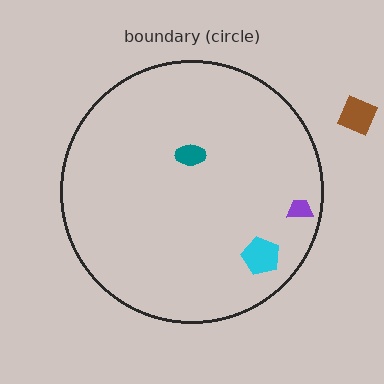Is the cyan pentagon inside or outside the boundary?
Inside.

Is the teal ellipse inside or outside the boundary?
Inside.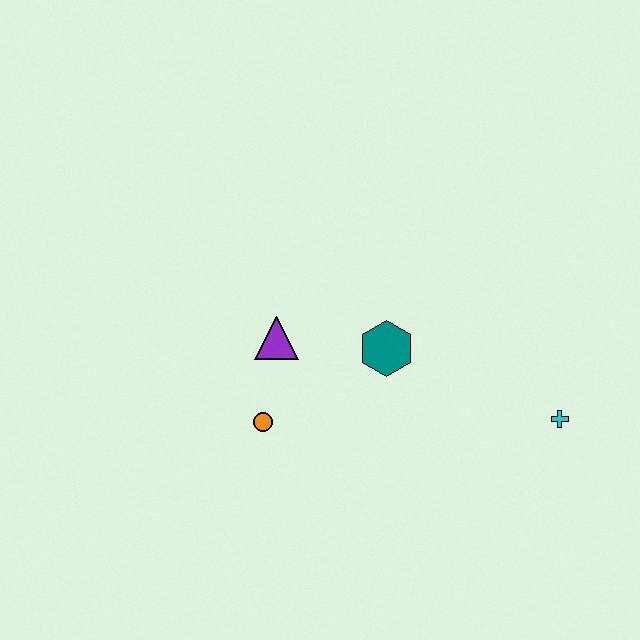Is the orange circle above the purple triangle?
No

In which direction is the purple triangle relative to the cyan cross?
The purple triangle is to the left of the cyan cross.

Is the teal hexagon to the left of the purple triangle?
No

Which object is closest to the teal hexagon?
The purple triangle is closest to the teal hexagon.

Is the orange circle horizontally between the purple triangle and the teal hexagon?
No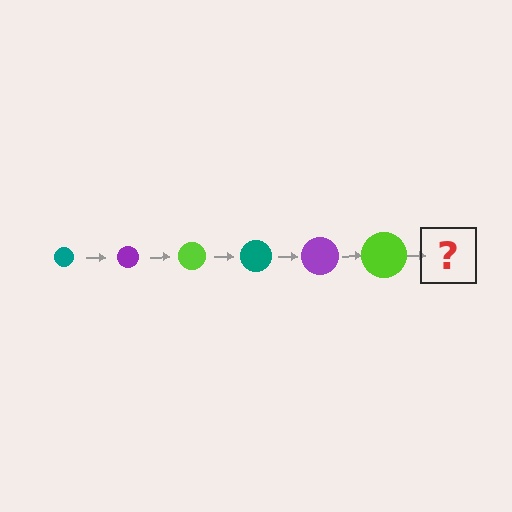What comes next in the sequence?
The next element should be a teal circle, larger than the previous one.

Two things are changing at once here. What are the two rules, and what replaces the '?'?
The two rules are that the circle grows larger each step and the color cycles through teal, purple, and lime. The '?' should be a teal circle, larger than the previous one.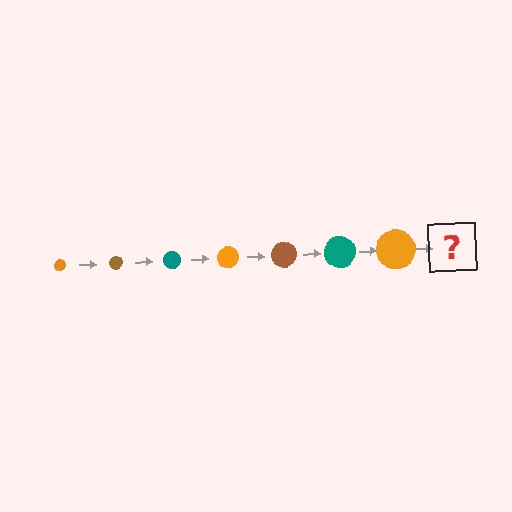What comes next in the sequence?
The next element should be a brown circle, larger than the previous one.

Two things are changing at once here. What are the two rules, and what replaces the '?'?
The two rules are that the circle grows larger each step and the color cycles through orange, brown, and teal. The '?' should be a brown circle, larger than the previous one.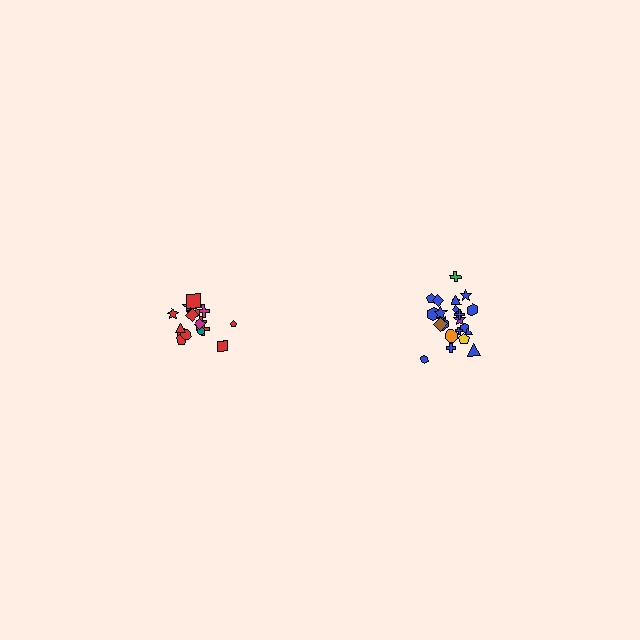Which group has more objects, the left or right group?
The right group.